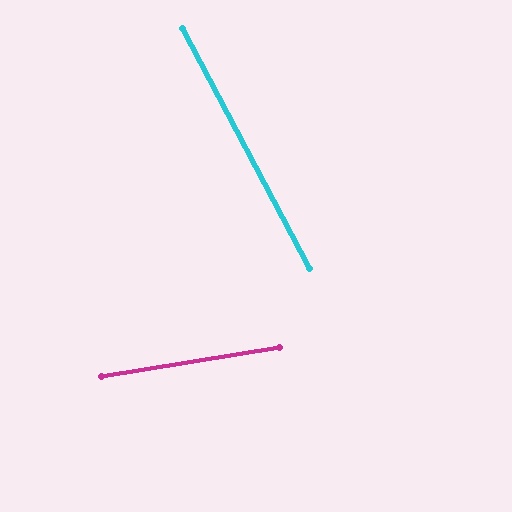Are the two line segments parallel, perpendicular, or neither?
Neither parallel nor perpendicular — they differ by about 71°.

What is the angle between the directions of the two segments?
Approximately 71 degrees.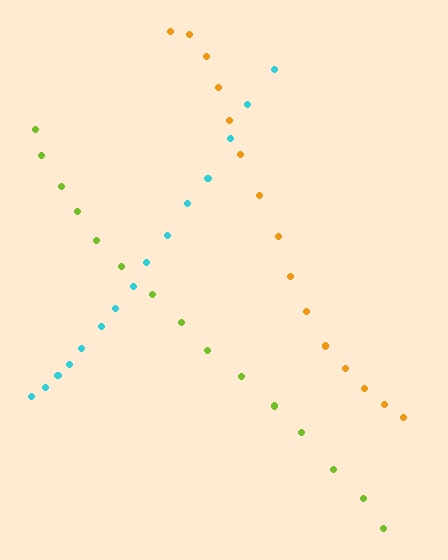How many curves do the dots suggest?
There are 3 distinct paths.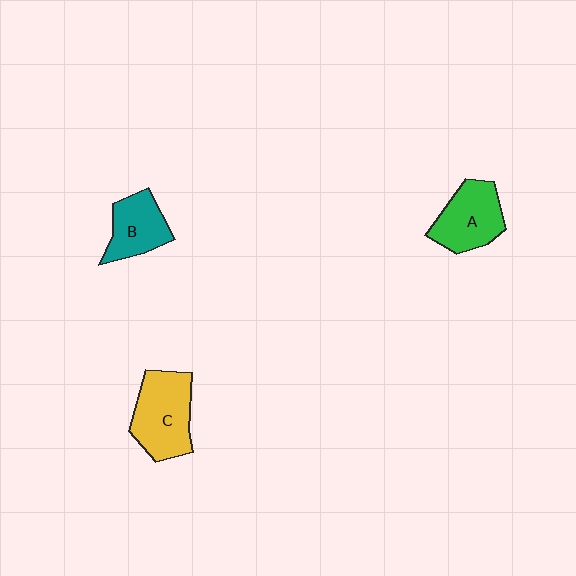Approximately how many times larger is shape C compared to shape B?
Approximately 1.4 times.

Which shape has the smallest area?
Shape B (teal).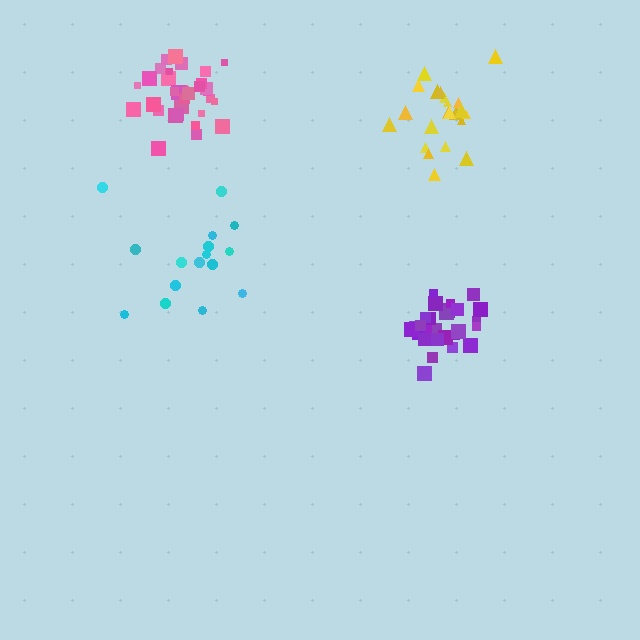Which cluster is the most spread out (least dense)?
Cyan.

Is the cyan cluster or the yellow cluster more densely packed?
Yellow.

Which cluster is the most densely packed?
Pink.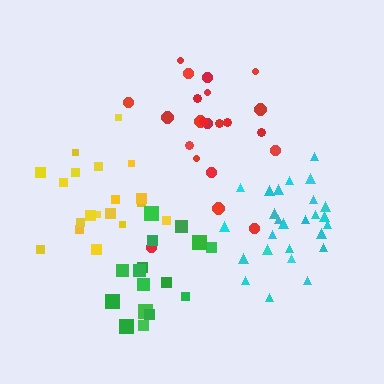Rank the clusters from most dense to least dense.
cyan, yellow, green, red.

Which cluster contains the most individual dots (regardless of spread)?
Cyan (26).